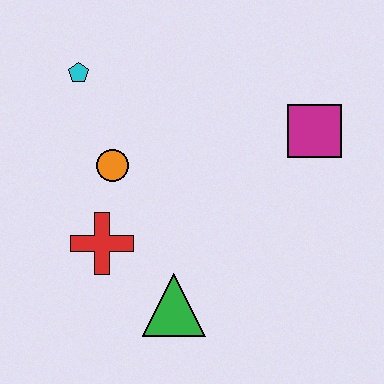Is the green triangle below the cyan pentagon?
Yes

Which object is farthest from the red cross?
The magenta square is farthest from the red cross.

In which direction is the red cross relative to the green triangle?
The red cross is to the left of the green triangle.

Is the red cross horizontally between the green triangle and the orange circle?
No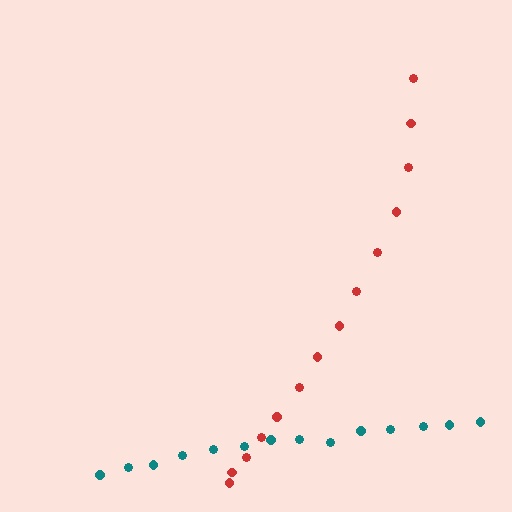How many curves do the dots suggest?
There are 2 distinct paths.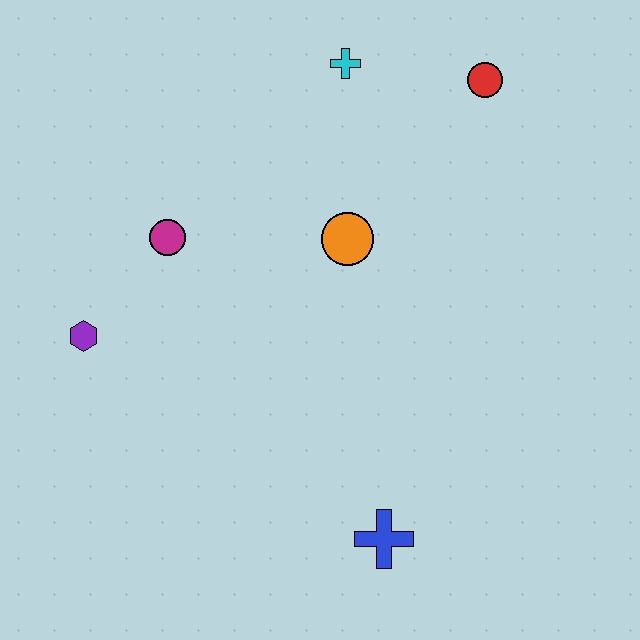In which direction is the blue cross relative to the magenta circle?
The blue cross is below the magenta circle.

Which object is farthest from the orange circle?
The blue cross is farthest from the orange circle.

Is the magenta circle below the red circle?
Yes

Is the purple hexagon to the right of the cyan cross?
No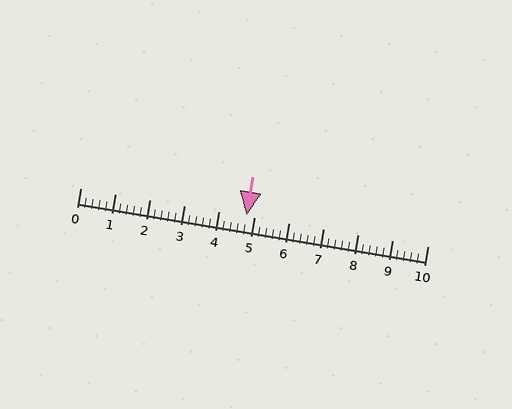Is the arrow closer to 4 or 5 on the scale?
The arrow is closer to 5.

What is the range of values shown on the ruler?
The ruler shows values from 0 to 10.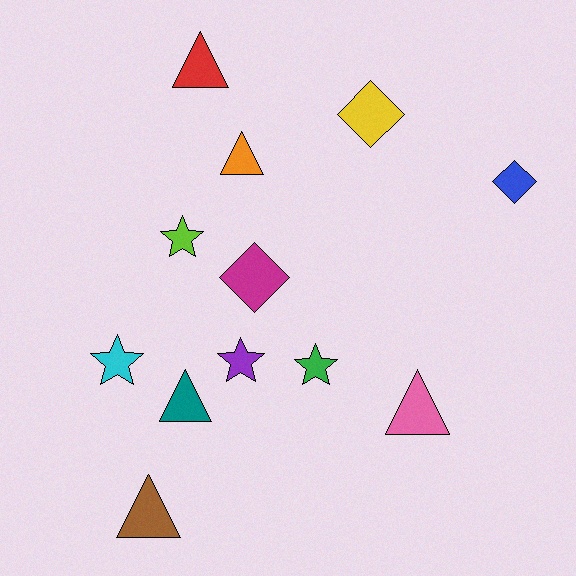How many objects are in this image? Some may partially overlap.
There are 12 objects.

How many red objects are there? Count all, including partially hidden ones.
There is 1 red object.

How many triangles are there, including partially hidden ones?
There are 5 triangles.